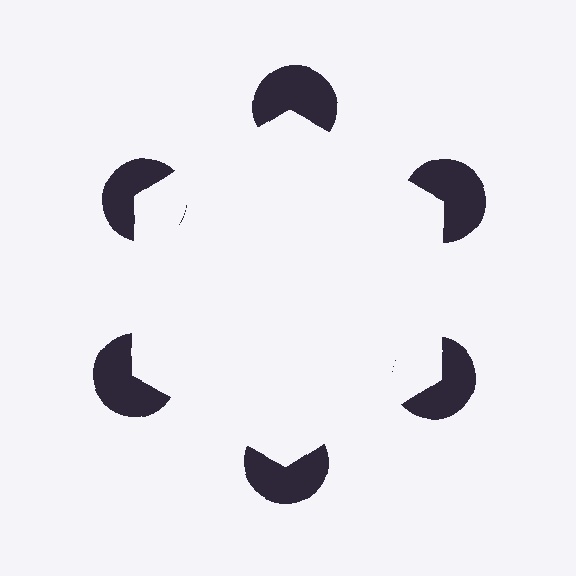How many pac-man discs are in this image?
There are 6 — one at each vertex of the illusory hexagon.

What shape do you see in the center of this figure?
An illusory hexagon — its edges are inferred from the aligned wedge cuts in the pac-man discs, not physically drawn.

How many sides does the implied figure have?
6 sides.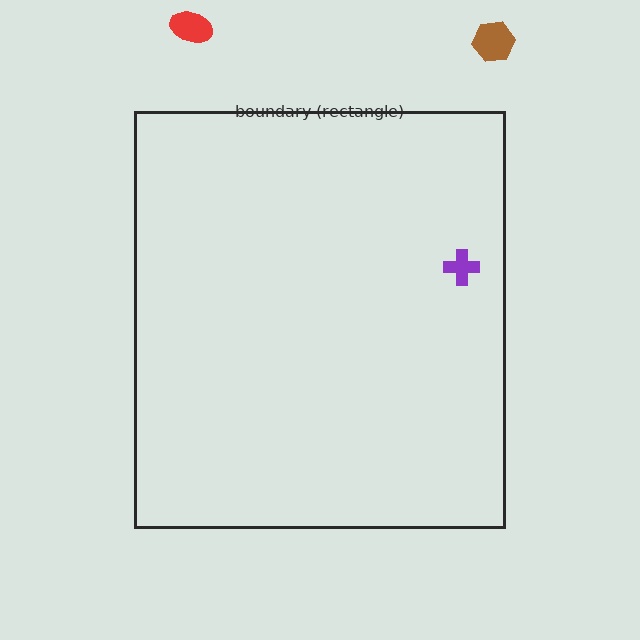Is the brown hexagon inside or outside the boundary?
Outside.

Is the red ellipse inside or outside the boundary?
Outside.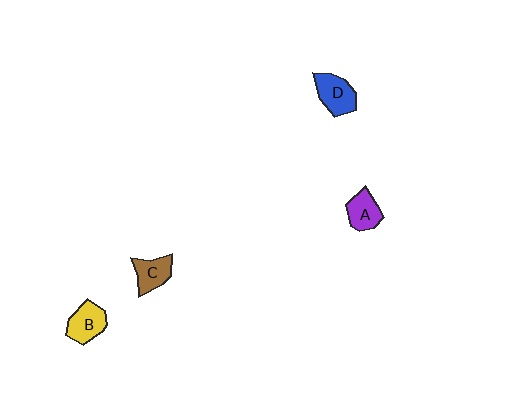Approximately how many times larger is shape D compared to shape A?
Approximately 1.3 times.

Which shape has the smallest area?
Shape A (purple).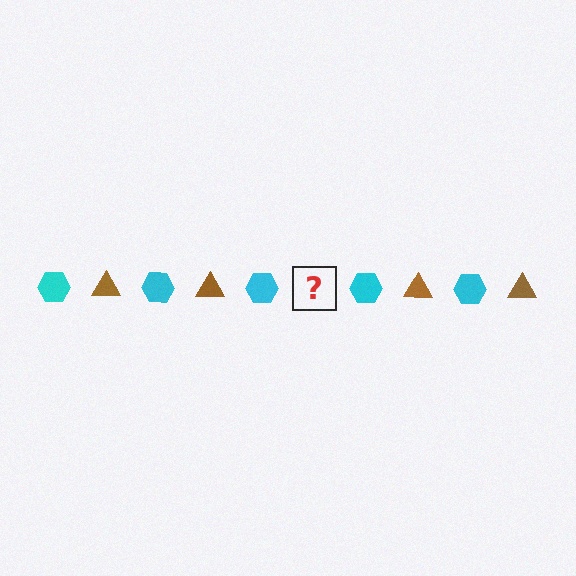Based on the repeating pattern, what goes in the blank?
The blank should be a brown triangle.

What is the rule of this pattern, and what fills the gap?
The rule is that the pattern alternates between cyan hexagon and brown triangle. The gap should be filled with a brown triangle.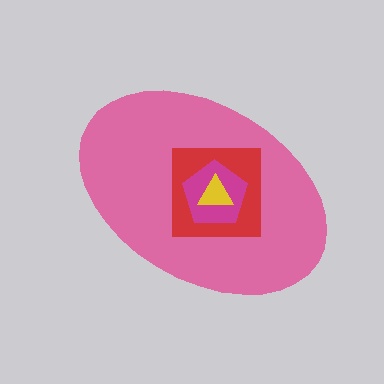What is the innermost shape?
The yellow triangle.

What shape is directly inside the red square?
The magenta pentagon.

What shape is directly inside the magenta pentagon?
The yellow triangle.